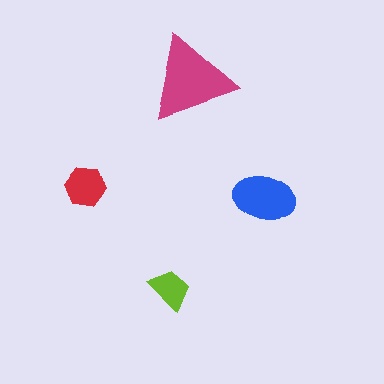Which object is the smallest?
The lime trapezoid.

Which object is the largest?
The magenta triangle.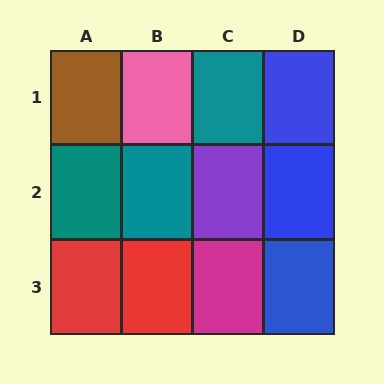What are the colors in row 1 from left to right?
Brown, pink, teal, blue.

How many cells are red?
2 cells are red.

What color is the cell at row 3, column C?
Magenta.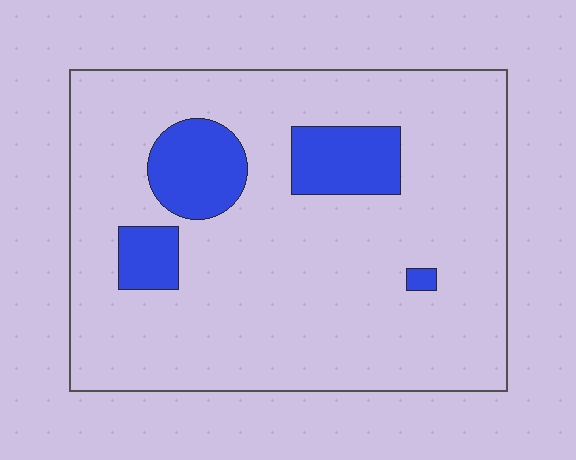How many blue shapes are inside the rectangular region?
4.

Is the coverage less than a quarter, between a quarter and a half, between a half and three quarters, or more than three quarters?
Less than a quarter.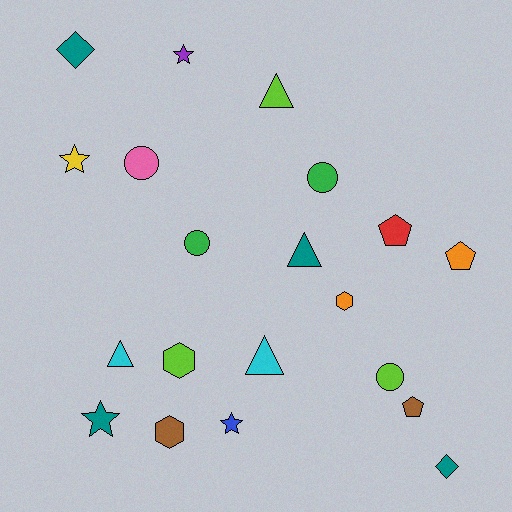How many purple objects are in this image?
There is 1 purple object.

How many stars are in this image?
There are 4 stars.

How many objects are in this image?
There are 20 objects.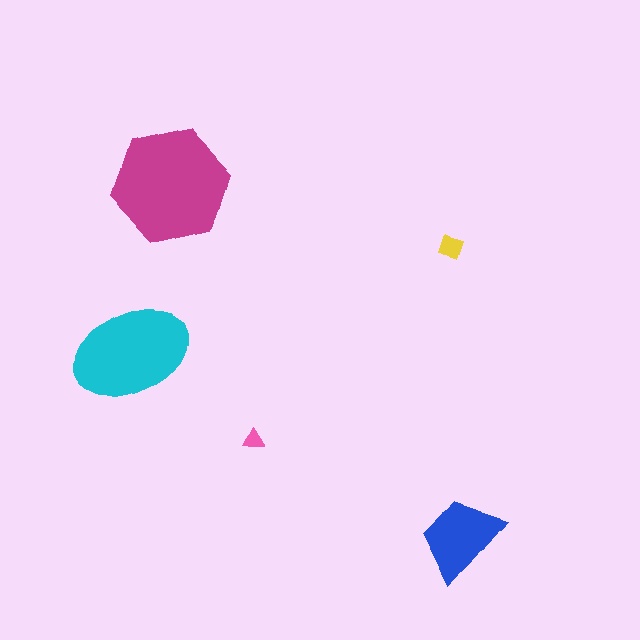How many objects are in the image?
There are 5 objects in the image.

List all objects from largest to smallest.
The magenta hexagon, the cyan ellipse, the blue trapezoid, the yellow diamond, the pink triangle.